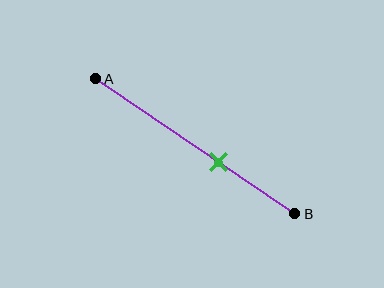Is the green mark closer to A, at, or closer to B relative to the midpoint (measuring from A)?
The green mark is closer to point B than the midpoint of segment AB.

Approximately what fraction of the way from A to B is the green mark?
The green mark is approximately 60% of the way from A to B.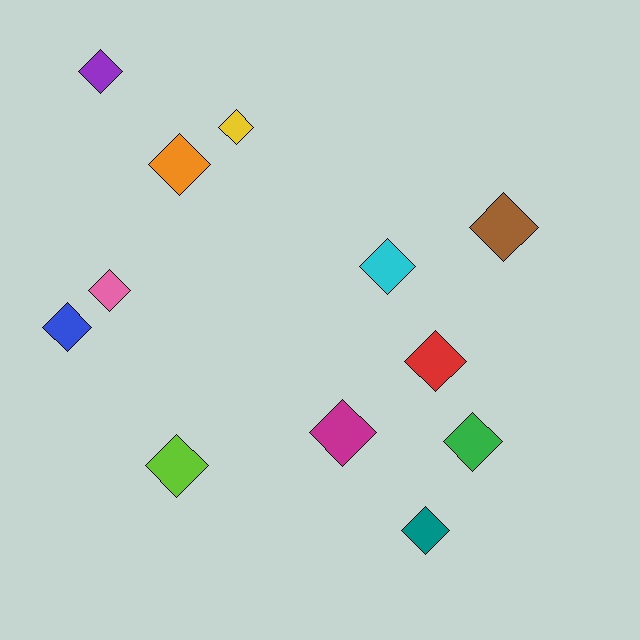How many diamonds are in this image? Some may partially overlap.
There are 12 diamonds.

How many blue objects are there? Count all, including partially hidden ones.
There is 1 blue object.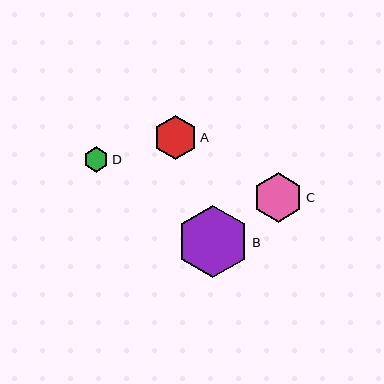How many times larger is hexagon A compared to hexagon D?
Hexagon A is approximately 1.7 times the size of hexagon D.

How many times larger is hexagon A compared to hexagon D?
Hexagon A is approximately 1.7 times the size of hexagon D.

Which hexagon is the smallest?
Hexagon D is the smallest with a size of approximately 25 pixels.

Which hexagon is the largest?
Hexagon B is the largest with a size of approximately 72 pixels.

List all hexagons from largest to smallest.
From largest to smallest: B, C, A, D.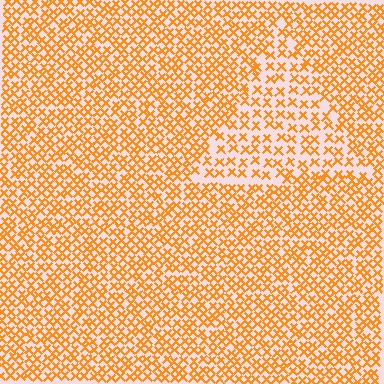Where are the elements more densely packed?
The elements are more densely packed outside the triangle boundary.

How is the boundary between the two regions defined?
The boundary is defined by a change in element density (approximately 1.7x ratio). All elements are the same color, size, and shape.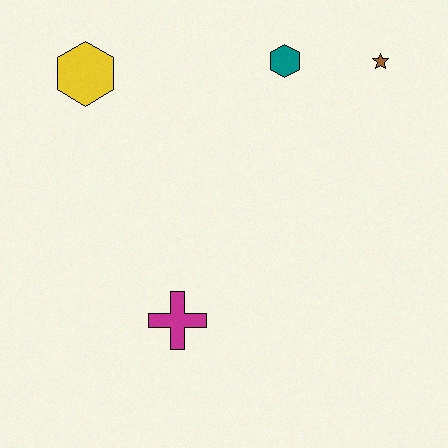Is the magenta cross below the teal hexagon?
Yes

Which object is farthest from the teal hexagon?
The magenta cross is farthest from the teal hexagon.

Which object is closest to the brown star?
The teal hexagon is closest to the brown star.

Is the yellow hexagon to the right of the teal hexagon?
No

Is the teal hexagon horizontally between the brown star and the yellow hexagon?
Yes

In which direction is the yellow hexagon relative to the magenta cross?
The yellow hexagon is above the magenta cross.